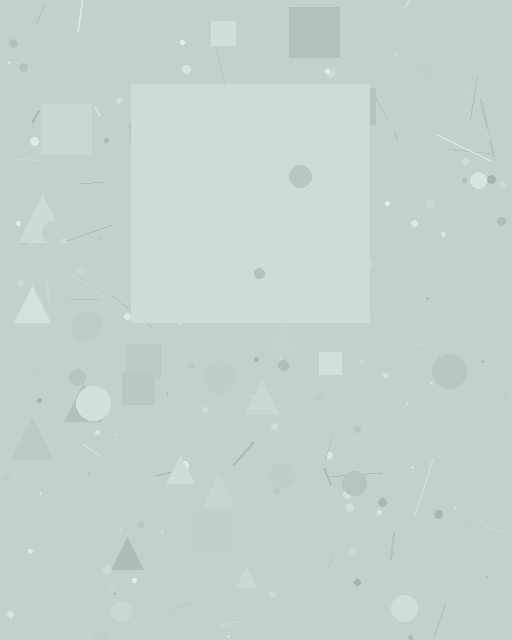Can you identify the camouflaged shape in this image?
The camouflaged shape is a square.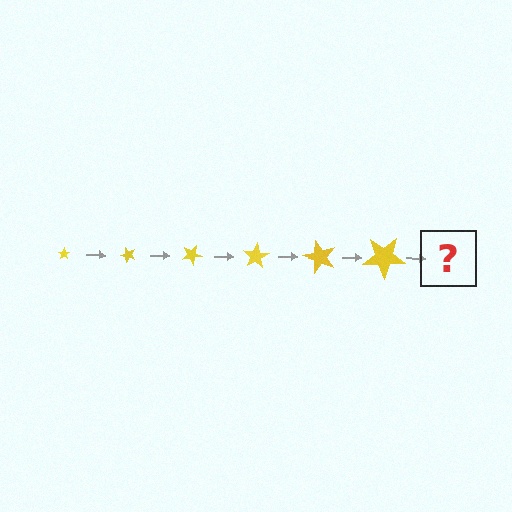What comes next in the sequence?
The next element should be a star, larger than the previous one and rotated 300 degrees from the start.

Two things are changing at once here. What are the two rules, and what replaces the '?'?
The two rules are that the star grows larger each step and it rotates 50 degrees each step. The '?' should be a star, larger than the previous one and rotated 300 degrees from the start.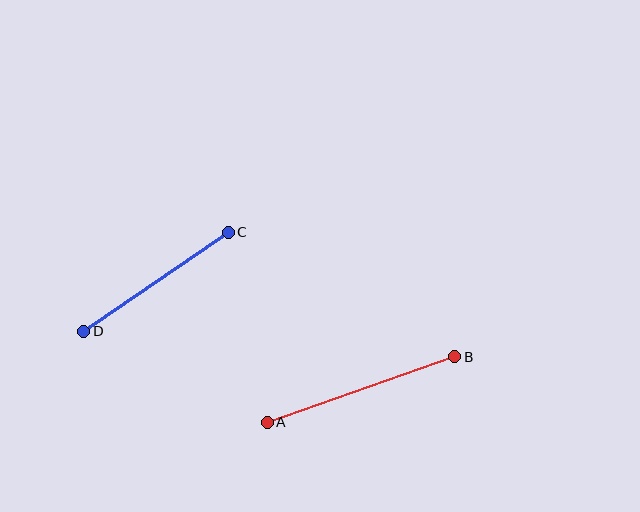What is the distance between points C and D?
The distance is approximately 176 pixels.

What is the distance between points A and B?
The distance is approximately 199 pixels.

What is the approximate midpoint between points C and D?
The midpoint is at approximately (156, 282) pixels.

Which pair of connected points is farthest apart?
Points A and B are farthest apart.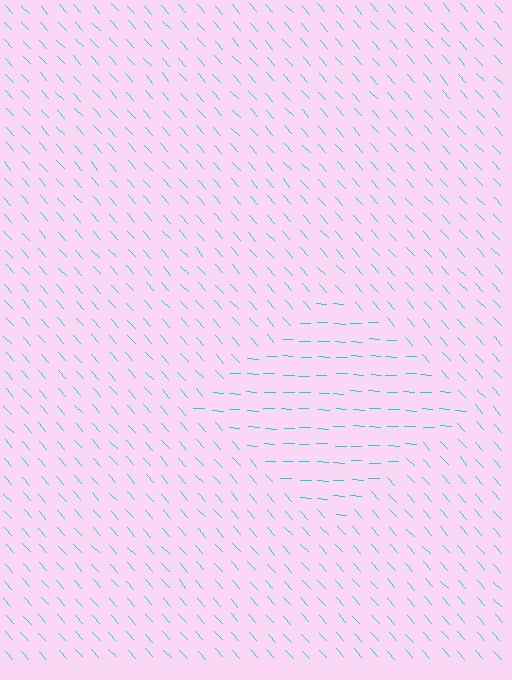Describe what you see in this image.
The image is filled with small cyan line segments. A diamond region in the image has lines oriented differently from the surrounding lines, creating a visible texture boundary.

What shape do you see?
I see a diamond.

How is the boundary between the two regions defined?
The boundary is defined purely by a change in line orientation (approximately 45 degrees difference). All lines are the same color and thickness.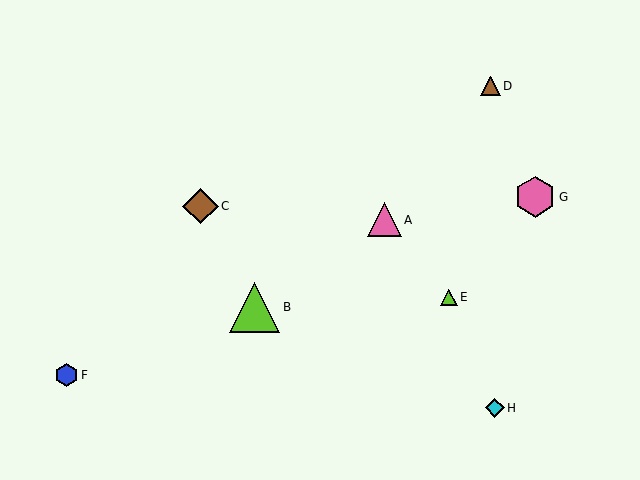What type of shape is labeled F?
Shape F is a blue hexagon.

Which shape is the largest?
The lime triangle (labeled B) is the largest.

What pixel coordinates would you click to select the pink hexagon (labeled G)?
Click at (535, 197) to select the pink hexagon G.